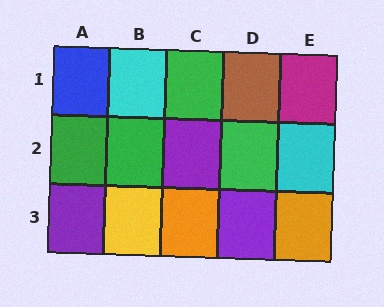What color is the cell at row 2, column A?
Green.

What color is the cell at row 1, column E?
Magenta.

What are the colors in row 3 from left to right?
Purple, yellow, orange, purple, orange.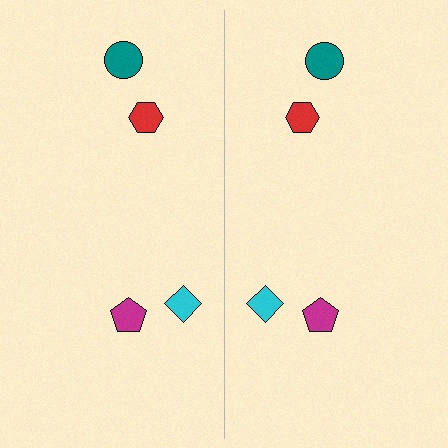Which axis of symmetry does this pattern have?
The pattern has a vertical axis of symmetry running through the center of the image.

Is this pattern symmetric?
Yes, this pattern has bilateral (reflection) symmetry.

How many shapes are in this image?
There are 8 shapes in this image.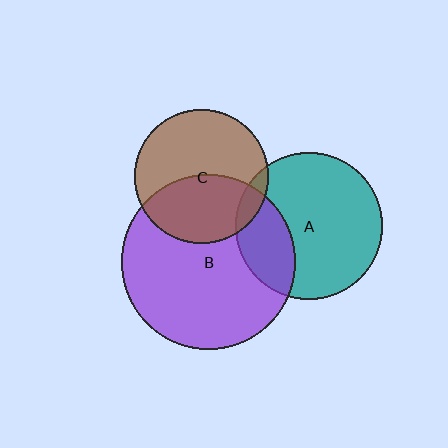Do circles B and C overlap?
Yes.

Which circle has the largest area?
Circle B (purple).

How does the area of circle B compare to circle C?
Approximately 1.7 times.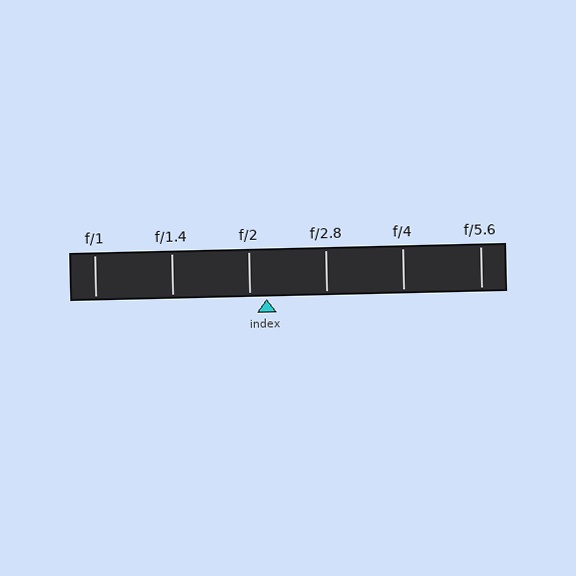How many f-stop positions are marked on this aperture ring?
There are 6 f-stop positions marked.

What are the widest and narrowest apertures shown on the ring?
The widest aperture shown is f/1 and the narrowest is f/5.6.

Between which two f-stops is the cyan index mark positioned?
The index mark is between f/2 and f/2.8.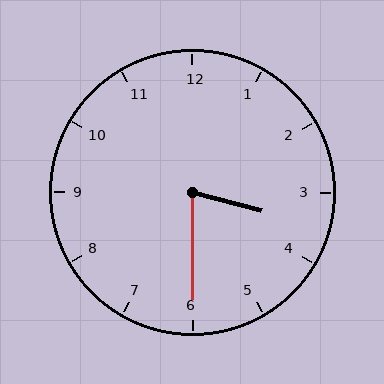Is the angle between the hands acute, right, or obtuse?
It is acute.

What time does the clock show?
3:30.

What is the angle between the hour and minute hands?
Approximately 75 degrees.